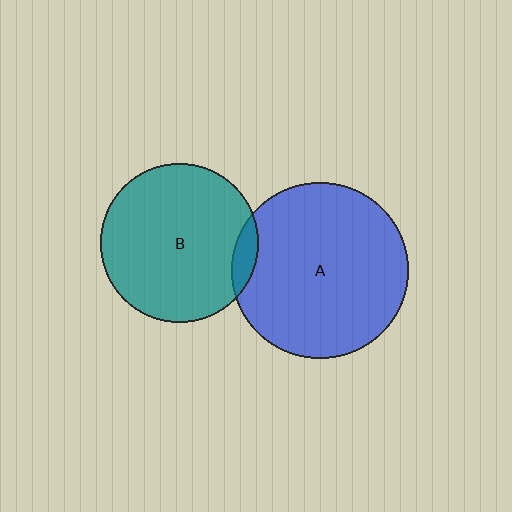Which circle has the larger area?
Circle A (blue).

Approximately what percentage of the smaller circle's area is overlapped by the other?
Approximately 5%.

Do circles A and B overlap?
Yes.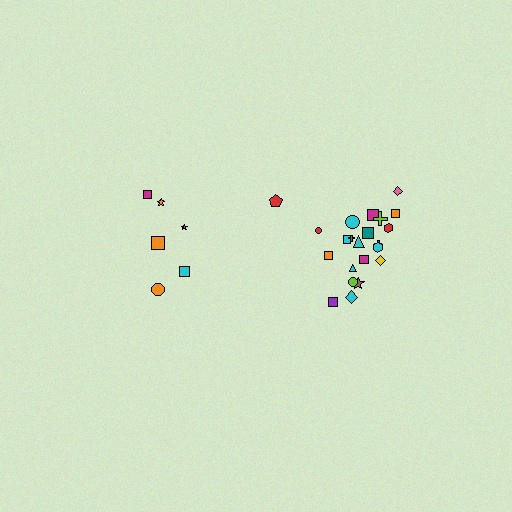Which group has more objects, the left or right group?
The right group.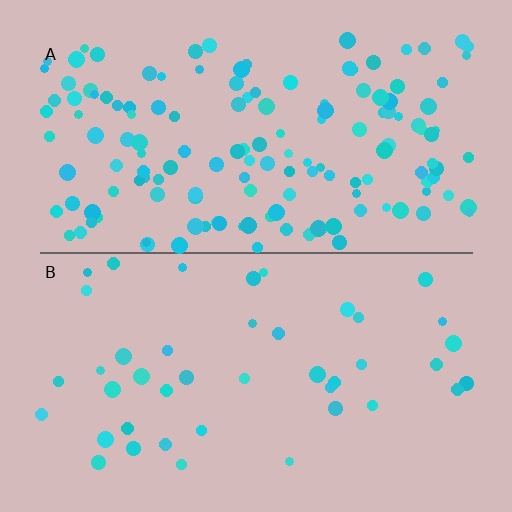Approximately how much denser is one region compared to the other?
Approximately 3.4× — region A over region B.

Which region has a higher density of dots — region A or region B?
A (the top).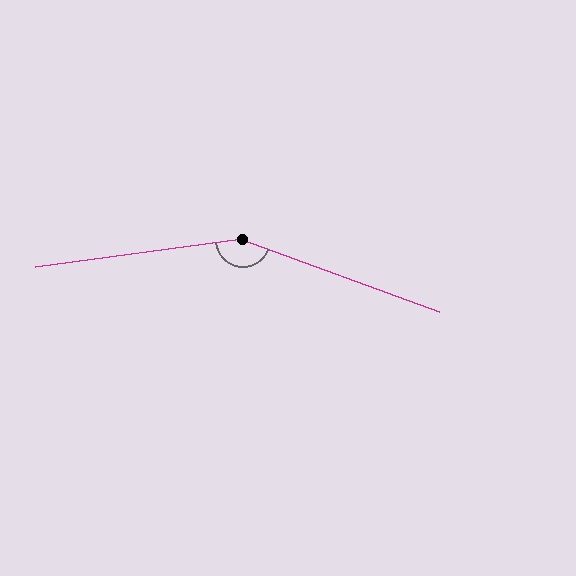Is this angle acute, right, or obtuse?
It is obtuse.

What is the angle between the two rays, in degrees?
Approximately 152 degrees.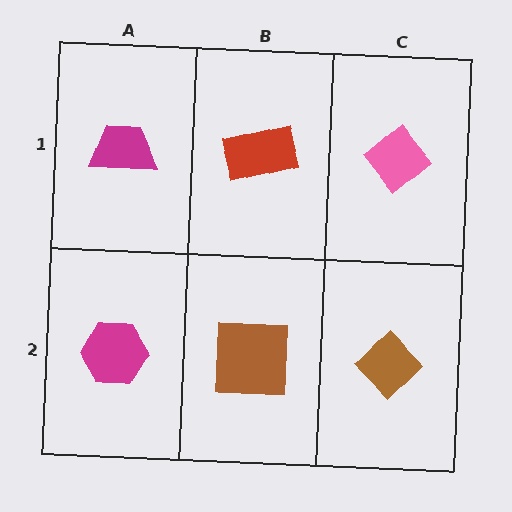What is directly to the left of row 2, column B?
A magenta hexagon.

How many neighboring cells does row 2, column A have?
2.